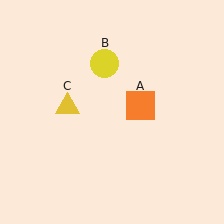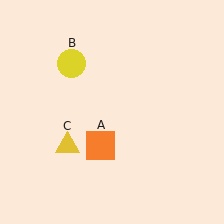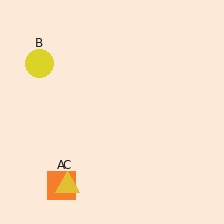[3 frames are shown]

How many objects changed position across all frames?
3 objects changed position: orange square (object A), yellow circle (object B), yellow triangle (object C).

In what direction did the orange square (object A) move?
The orange square (object A) moved down and to the left.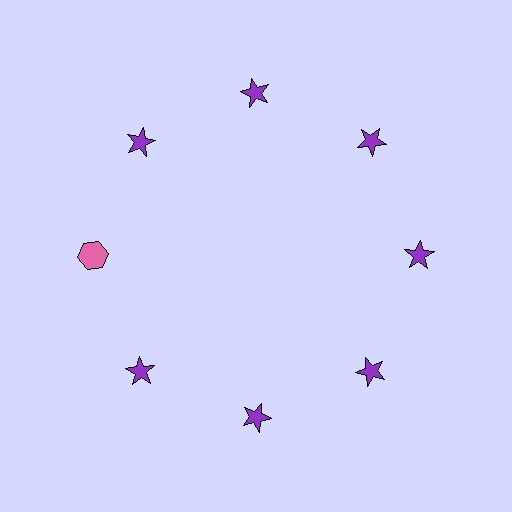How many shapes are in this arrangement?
There are 8 shapes arranged in a ring pattern.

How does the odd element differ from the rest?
It differs in both color (pink instead of purple) and shape (hexagon instead of star).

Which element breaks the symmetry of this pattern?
The pink hexagon at roughly the 9 o'clock position breaks the symmetry. All other shapes are purple stars.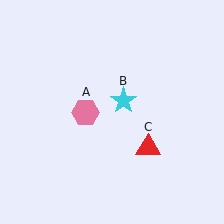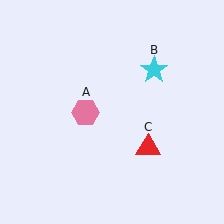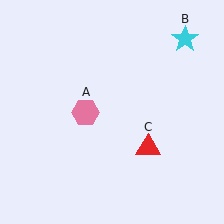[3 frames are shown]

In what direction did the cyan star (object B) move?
The cyan star (object B) moved up and to the right.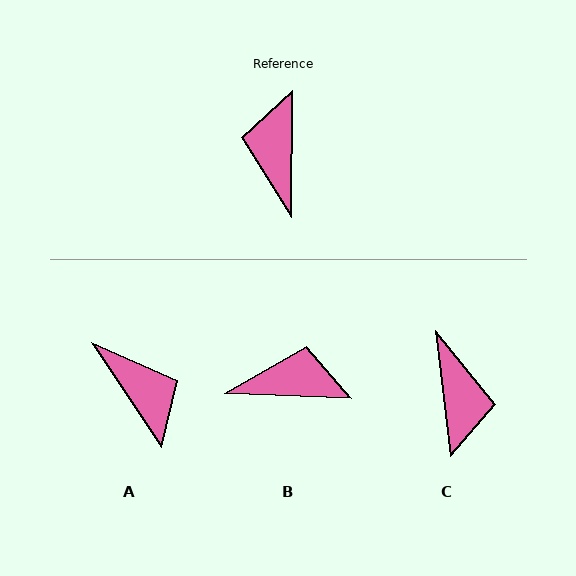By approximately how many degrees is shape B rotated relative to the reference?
Approximately 92 degrees clockwise.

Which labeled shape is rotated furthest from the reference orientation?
C, about 173 degrees away.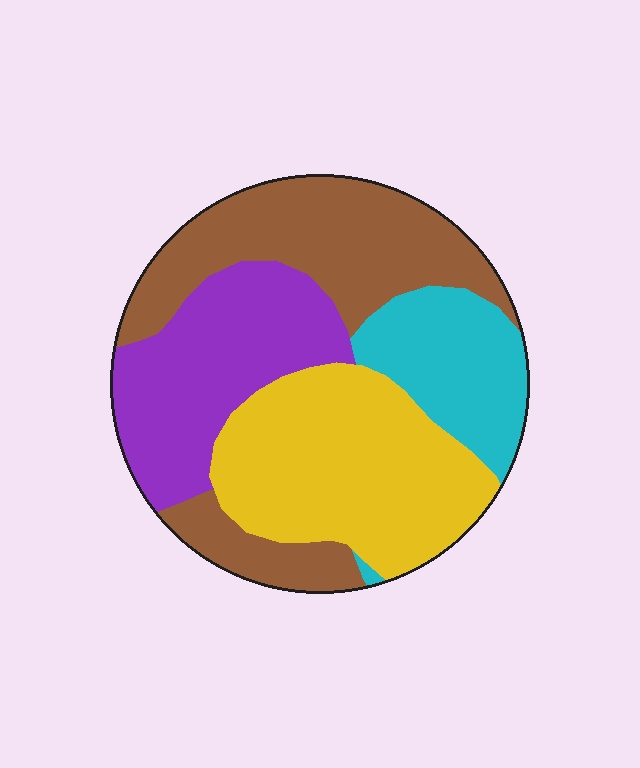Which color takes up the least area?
Cyan, at roughly 15%.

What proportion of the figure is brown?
Brown takes up about one third (1/3) of the figure.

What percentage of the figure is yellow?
Yellow takes up about one third (1/3) of the figure.